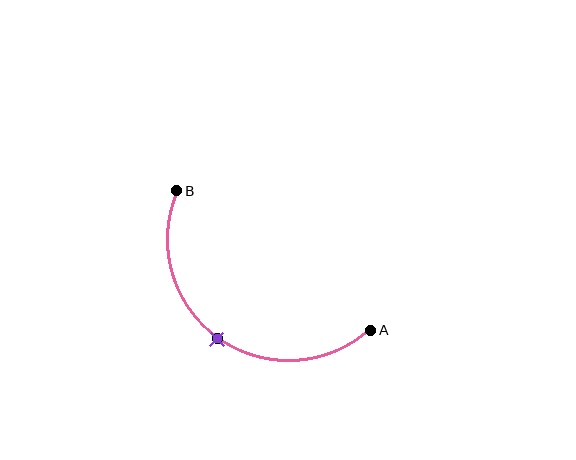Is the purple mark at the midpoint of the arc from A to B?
Yes. The purple mark lies on the arc at equal arc-length from both A and B — it is the arc midpoint.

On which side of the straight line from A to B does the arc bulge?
The arc bulges below and to the left of the straight line connecting A and B.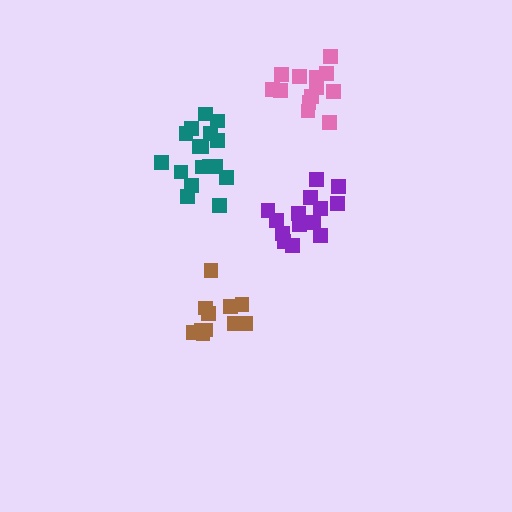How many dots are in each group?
Group 1: 11 dots, Group 2: 17 dots, Group 3: 13 dots, Group 4: 14 dots (55 total).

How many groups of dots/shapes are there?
There are 4 groups.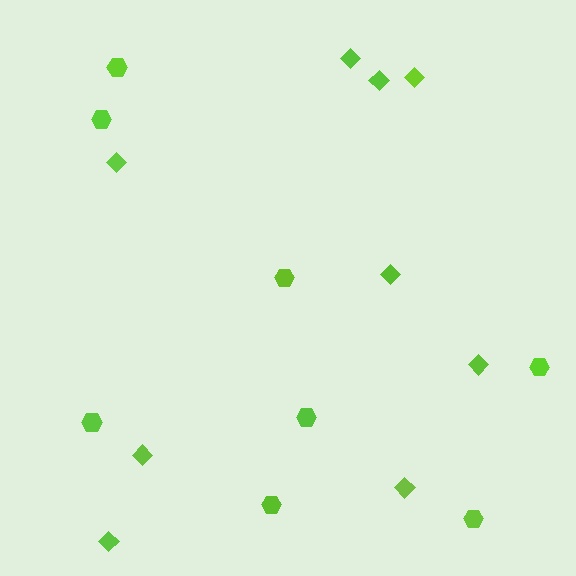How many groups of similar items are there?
There are 2 groups: one group of hexagons (8) and one group of diamonds (9).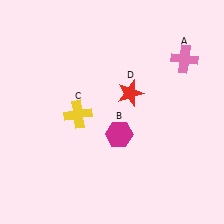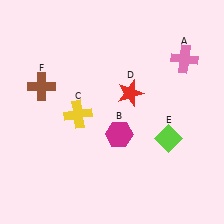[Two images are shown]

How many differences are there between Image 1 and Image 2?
There are 2 differences between the two images.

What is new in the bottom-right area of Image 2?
A lime diamond (E) was added in the bottom-right area of Image 2.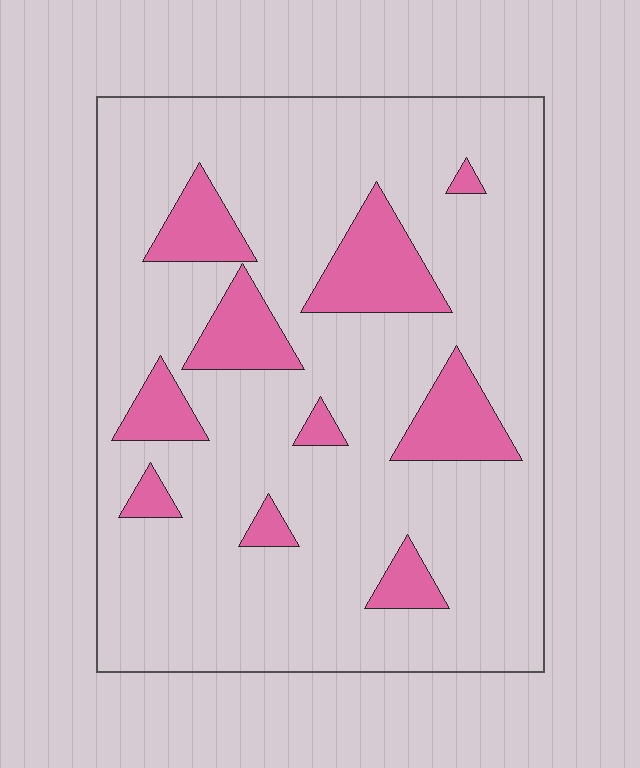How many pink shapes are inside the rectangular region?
10.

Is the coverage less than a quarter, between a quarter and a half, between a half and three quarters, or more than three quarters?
Less than a quarter.